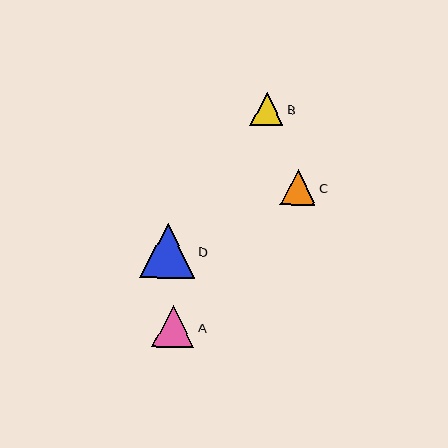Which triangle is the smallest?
Triangle B is the smallest with a size of approximately 33 pixels.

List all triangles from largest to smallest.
From largest to smallest: D, A, C, B.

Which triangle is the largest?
Triangle D is the largest with a size of approximately 55 pixels.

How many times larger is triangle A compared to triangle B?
Triangle A is approximately 1.3 times the size of triangle B.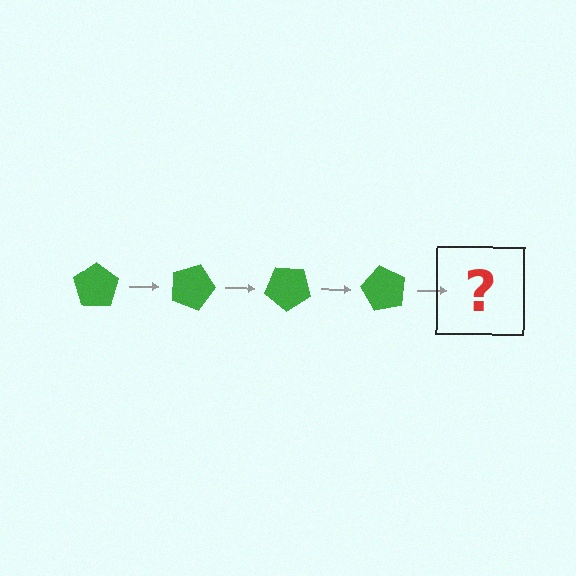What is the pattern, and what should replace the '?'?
The pattern is that the pentagon rotates 20 degrees each step. The '?' should be a green pentagon rotated 80 degrees.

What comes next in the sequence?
The next element should be a green pentagon rotated 80 degrees.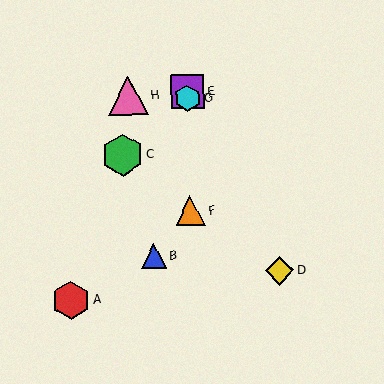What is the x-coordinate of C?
Object C is at x≈122.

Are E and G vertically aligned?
Yes, both are at x≈187.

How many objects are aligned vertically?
3 objects (E, F, G) are aligned vertically.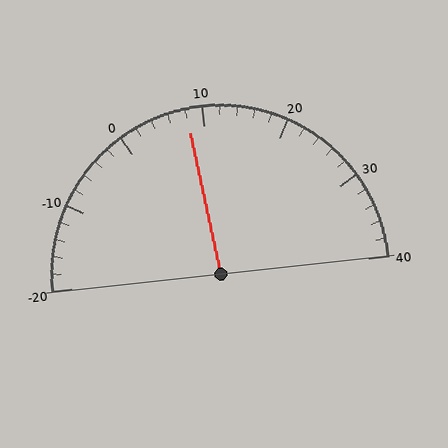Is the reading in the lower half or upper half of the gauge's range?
The reading is in the lower half of the range (-20 to 40).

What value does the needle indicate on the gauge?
The needle indicates approximately 8.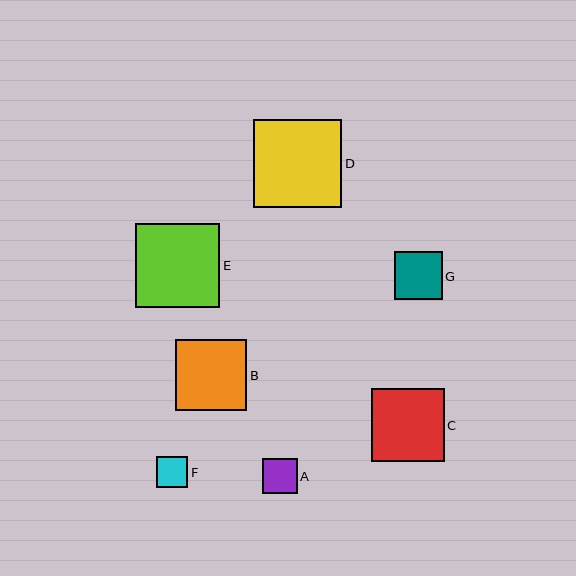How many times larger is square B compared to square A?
Square B is approximately 2.1 times the size of square A.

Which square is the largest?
Square D is the largest with a size of approximately 89 pixels.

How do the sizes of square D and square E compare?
Square D and square E are approximately the same size.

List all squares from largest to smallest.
From largest to smallest: D, E, C, B, G, A, F.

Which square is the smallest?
Square F is the smallest with a size of approximately 31 pixels.